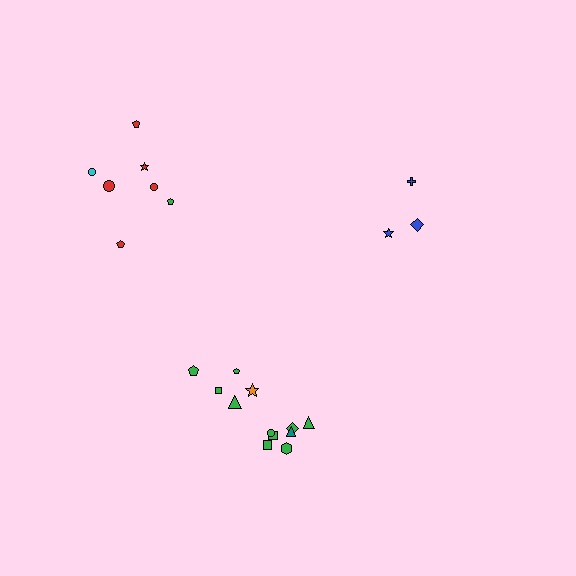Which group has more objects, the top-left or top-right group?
The top-left group.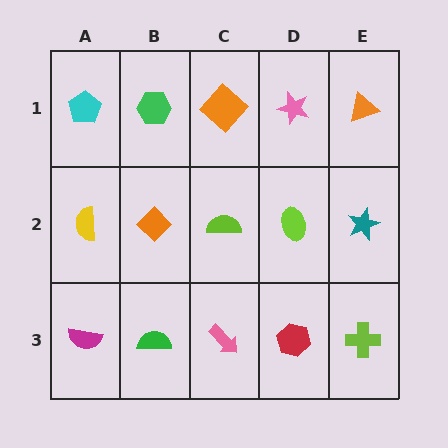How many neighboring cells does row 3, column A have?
2.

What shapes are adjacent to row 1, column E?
A teal star (row 2, column E), a pink star (row 1, column D).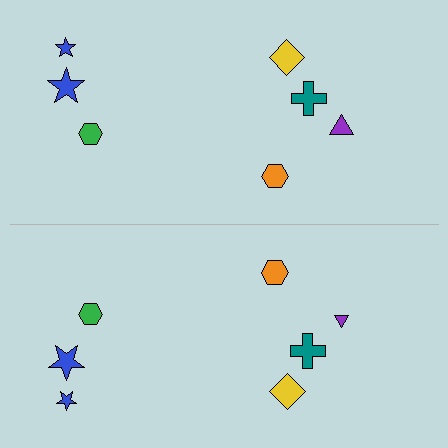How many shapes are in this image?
There are 14 shapes in this image.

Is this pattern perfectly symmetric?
No, the pattern is not perfectly symmetric. The purple triangle on the bottom side has a different size than its mirror counterpart.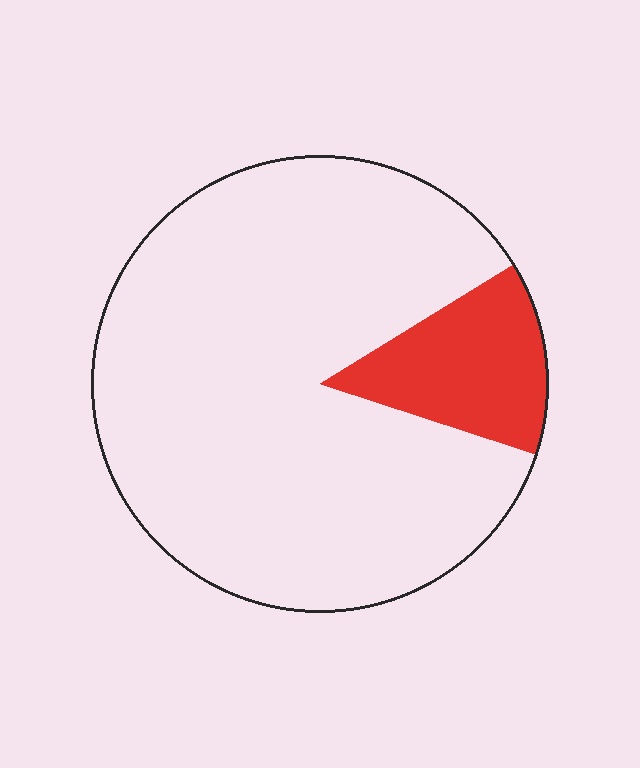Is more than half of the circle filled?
No.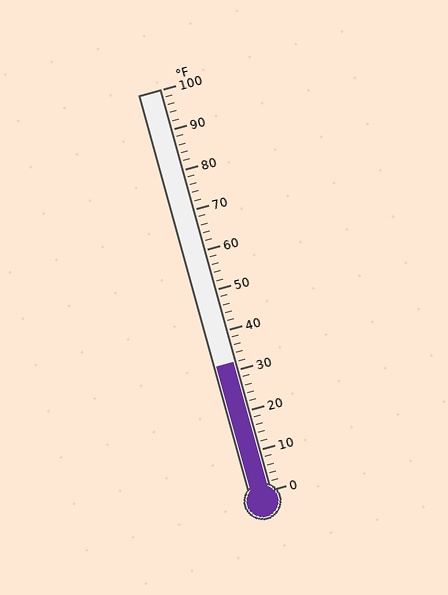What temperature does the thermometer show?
The thermometer shows approximately 32°F.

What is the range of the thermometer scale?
The thermometer scale ranges from 0°F to 100°F.